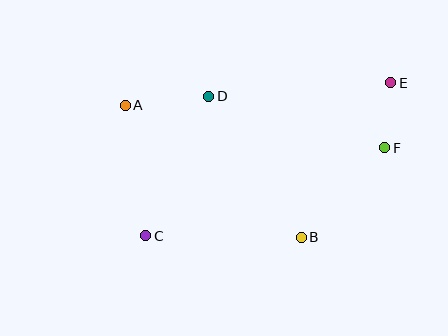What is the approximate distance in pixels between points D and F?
The distance between D and F is approximately 183 pixels.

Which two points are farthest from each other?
Points C and E are farthest from each other.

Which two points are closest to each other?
Points E and F are closest to each other.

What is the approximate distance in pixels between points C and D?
The distance between C and D is approximately 153 pixels.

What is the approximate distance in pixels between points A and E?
The distance between A and E is approximately 267 pixels.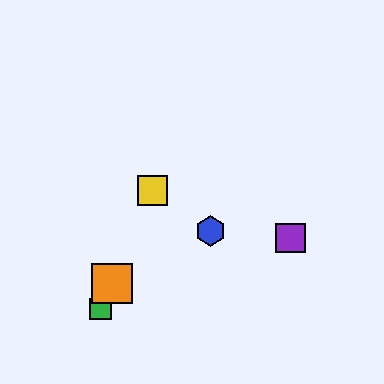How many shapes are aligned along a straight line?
4 shapes (the red square, the green square, the yellow square, the orange square) are aligned along a straight line.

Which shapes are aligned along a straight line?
The red square, the green square, the yellow square, the orange square are aligned along a straight line.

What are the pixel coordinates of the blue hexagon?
The blue hexagon is at (210, 231).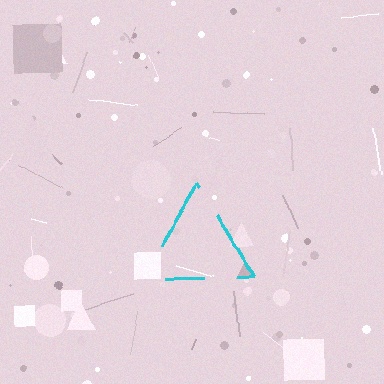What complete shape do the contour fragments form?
The contour fragments form a triangle.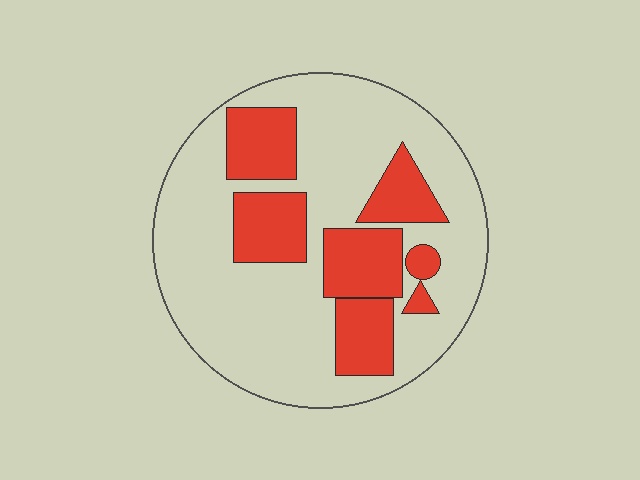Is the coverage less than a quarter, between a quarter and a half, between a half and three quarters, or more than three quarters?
Between a quarter and a half.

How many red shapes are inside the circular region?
7.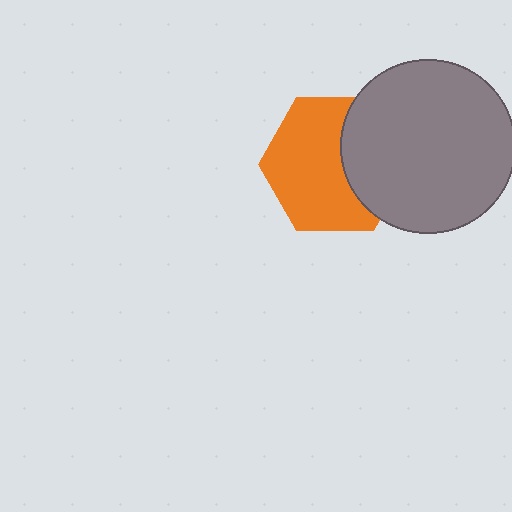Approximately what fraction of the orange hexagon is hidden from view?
Roughly 36% of the orange hexagon is hidden behind the gray circle.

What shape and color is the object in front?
The object in front is a gray circle.